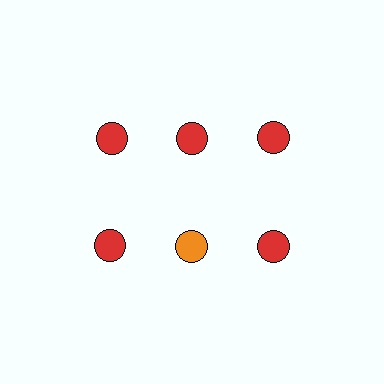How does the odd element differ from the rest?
It has a different color: orange instead of red.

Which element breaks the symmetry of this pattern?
The orange circle in the second row, second from left column breaks the symmetry. All other shapes are red circles.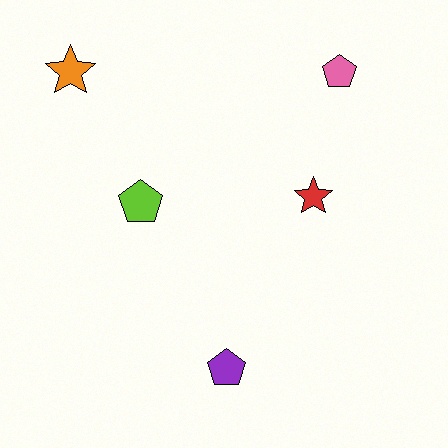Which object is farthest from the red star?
The orange star is farthest from the red star.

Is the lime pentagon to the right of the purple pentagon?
No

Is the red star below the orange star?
Yes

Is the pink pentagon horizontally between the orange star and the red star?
No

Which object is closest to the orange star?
The lime pentagon is closest to the orange star.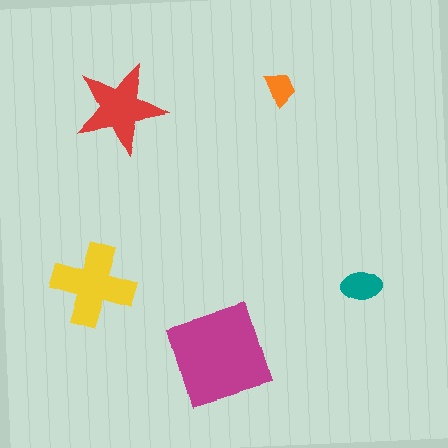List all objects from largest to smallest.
The magenta diamond, the yellow cross, the red star, the teal ellipse, the orange trapezoid.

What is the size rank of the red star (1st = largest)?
3rd.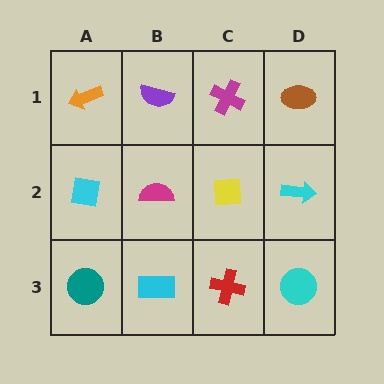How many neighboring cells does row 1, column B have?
3.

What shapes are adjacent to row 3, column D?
A cyan arrow (row 2, column D), a red cross (row 3, column C).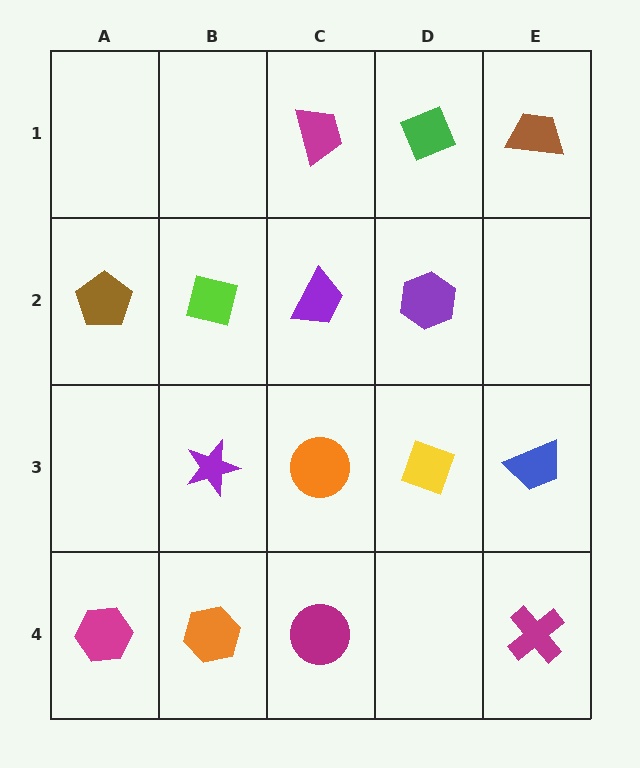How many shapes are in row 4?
4 shapes.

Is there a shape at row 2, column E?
No, that cell is empty.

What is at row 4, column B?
An orange hexagon.